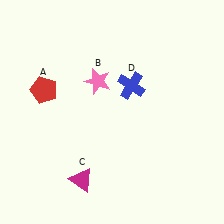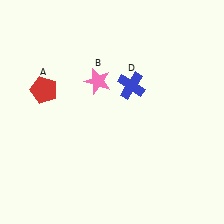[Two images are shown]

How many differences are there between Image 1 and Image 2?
There is 1 difference between the two images.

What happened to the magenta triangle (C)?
The magenta triangle (C) was removed in Image 2. It was in the bottom-left area of Image 1.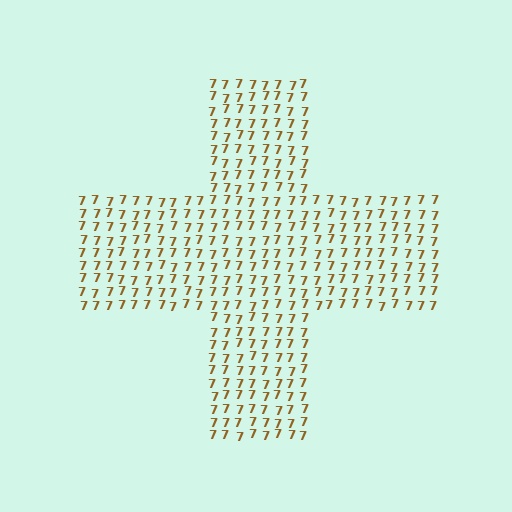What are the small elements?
The small elements are digit 7's.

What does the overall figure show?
The overall figure shows a cross.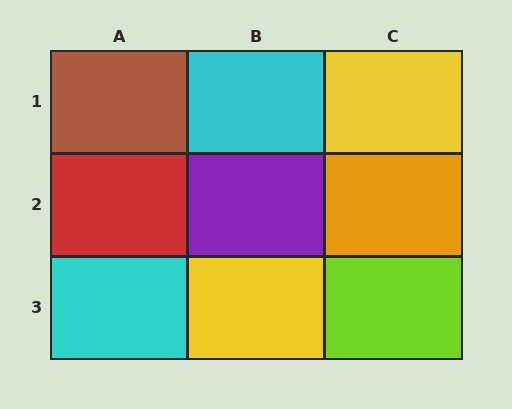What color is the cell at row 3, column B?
Yellow.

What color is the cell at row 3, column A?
Cyan.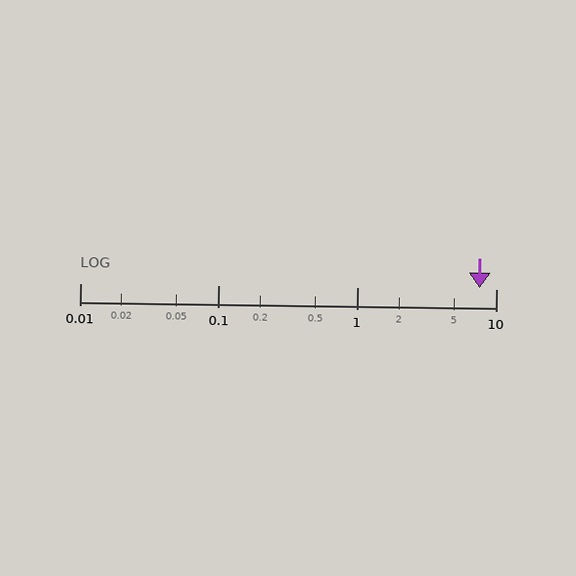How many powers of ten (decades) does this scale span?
The scale spans 3 decades, from 0.01 to 10.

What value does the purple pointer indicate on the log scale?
The pointer indicates approximately 7.6.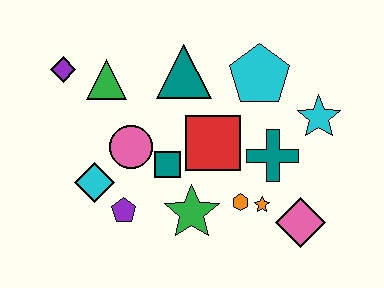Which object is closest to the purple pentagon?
The cyan diamond is closest to the purple pentagon.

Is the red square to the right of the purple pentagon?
Yes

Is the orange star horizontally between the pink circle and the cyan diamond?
No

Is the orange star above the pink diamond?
Yes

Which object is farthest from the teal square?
The cyan star is farthest from the teal square.